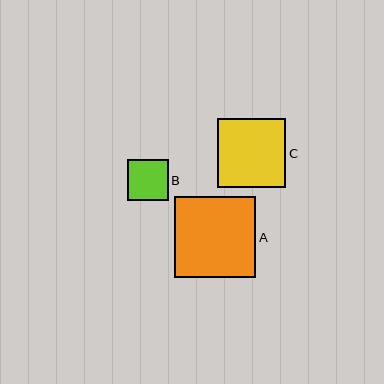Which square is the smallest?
Square B is the smallest with a size of approximately 41 pixels.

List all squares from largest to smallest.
From largest to smallest: A, C, B.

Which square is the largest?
Square A is the largest with a size of approximately 81 pixels.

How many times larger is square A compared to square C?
Square A is approximately 1.2 times the size of square C.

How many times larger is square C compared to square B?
Square C is approximately 1.7 times the size of square B.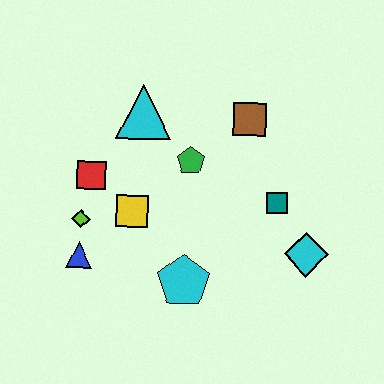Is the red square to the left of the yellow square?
Yes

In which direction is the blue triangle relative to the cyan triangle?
The blue triangle is below the cyan triangle.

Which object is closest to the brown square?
The green pentagon is closest to the brown square.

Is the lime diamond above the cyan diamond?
Yes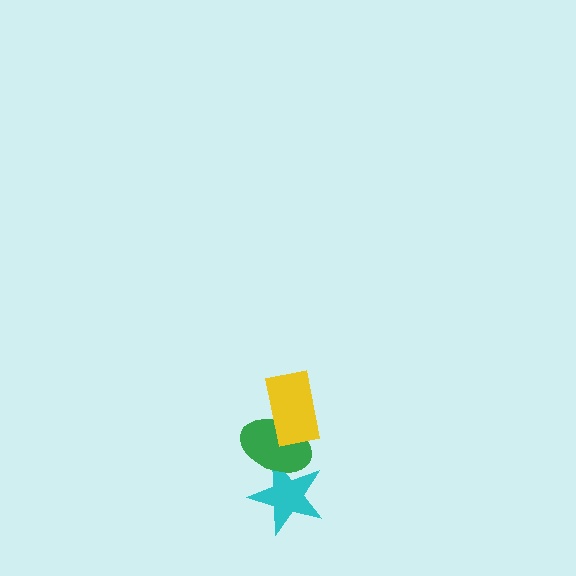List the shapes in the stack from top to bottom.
From top to bottom: the yellow rectangle, the green ellipse, the cyan star.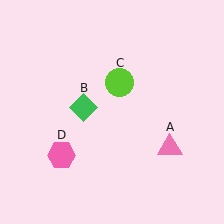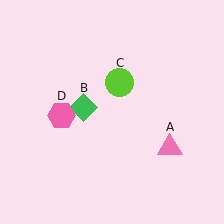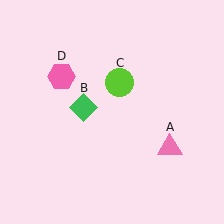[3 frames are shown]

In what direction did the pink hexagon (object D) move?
The pink hexagon (object D) moved up.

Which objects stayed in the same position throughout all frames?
Pink triangle (object A) and green diamond (object B) and lime circle (object C) remained stationary.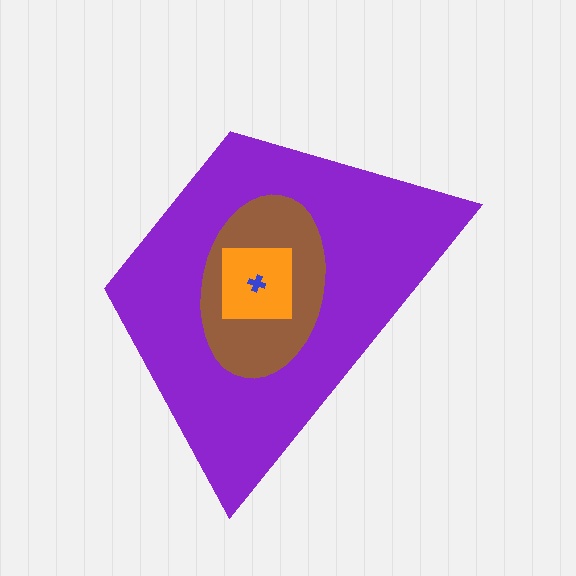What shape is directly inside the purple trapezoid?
The brown ellipse.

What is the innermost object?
The blue cross.